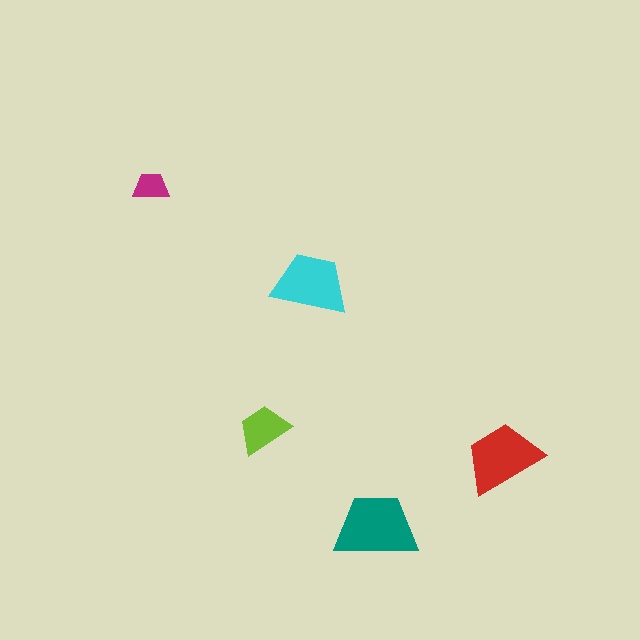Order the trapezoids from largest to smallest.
the teal one, the red one, the cyan one, the lime one, the magenta one.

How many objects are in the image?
There are 5 objects in the image.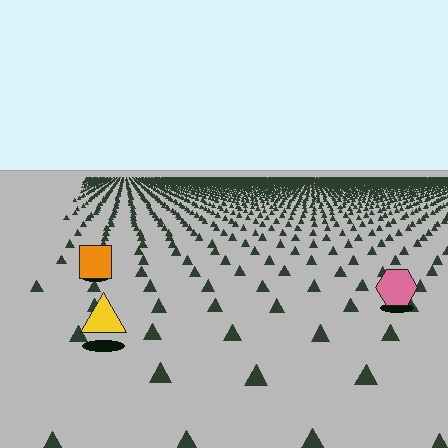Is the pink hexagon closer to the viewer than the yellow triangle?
No. The yellow triangle is closer — you can tell from the texture gradient: the ground texture is coarser near it.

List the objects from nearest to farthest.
From nearest to farthest: the yellow triangle, the pink hexagon, the orange square.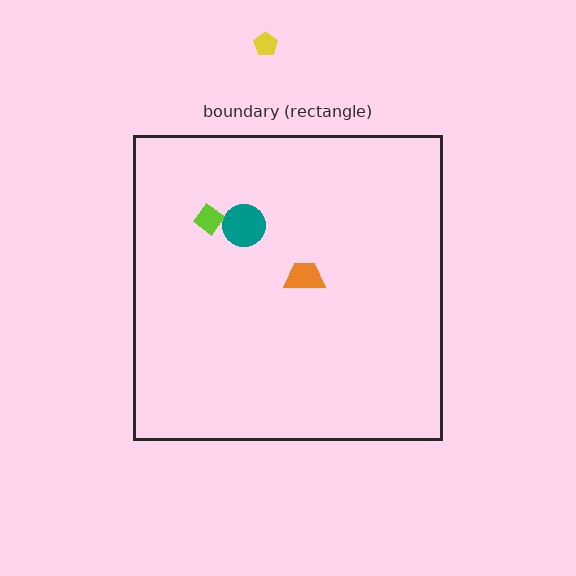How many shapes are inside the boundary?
3 inside, 1 outside.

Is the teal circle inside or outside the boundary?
Inside.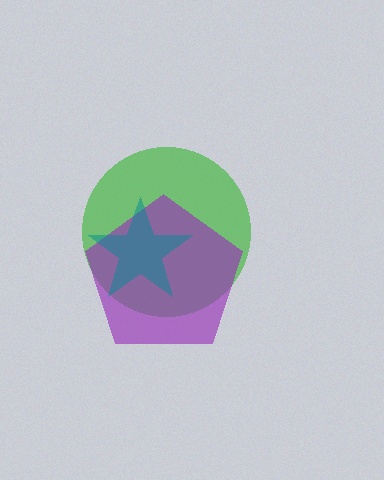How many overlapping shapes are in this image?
There are 3 overlapping shapes in the image.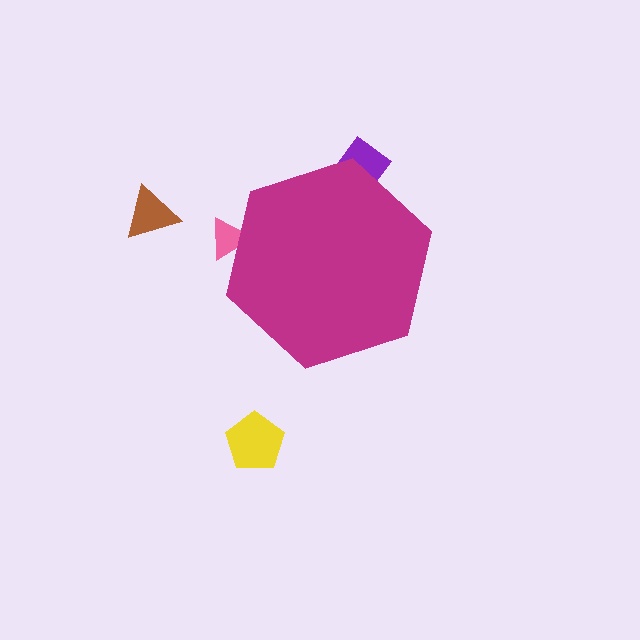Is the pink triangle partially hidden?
Yes, the pink triangle is partially hidden behind the magenta hexagon.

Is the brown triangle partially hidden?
No, the brown triangle is fully visible.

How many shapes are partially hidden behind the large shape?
2 shapes are partially hidden.